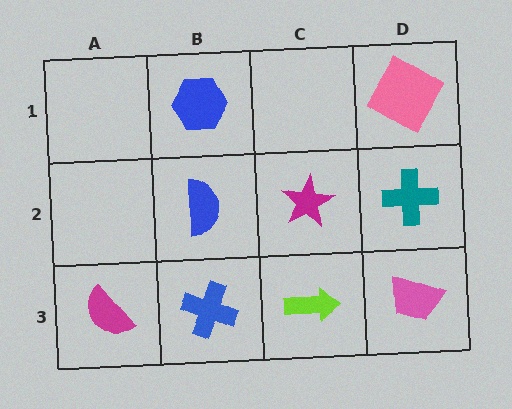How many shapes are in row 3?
4 shapes.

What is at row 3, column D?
A pink trapezoid.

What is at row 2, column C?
A magenta star.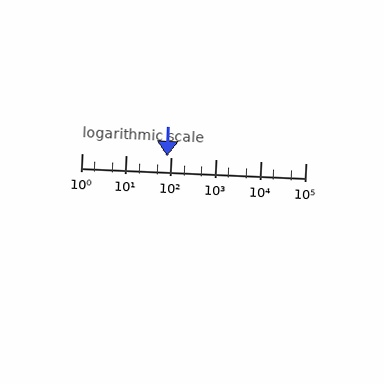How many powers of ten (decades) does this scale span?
The scale spans 5 decades, from 1 to 100000.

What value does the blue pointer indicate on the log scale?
The pointer indicates approximately 82.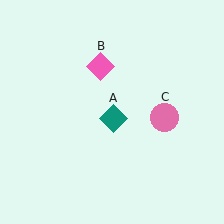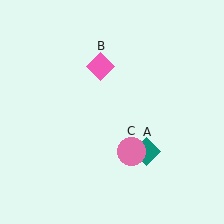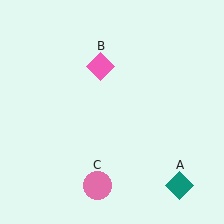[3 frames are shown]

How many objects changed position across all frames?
2 objects changed position: teal diamond (object A), pink circle (object C).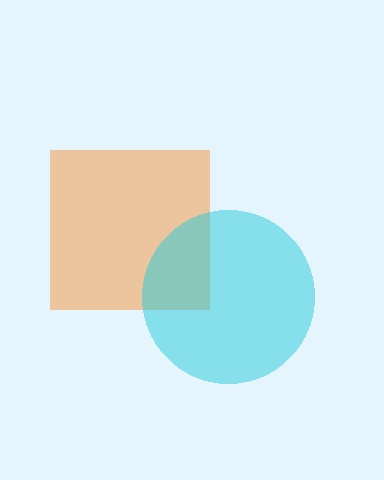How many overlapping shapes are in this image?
There are 2 overlapping shapes in the image.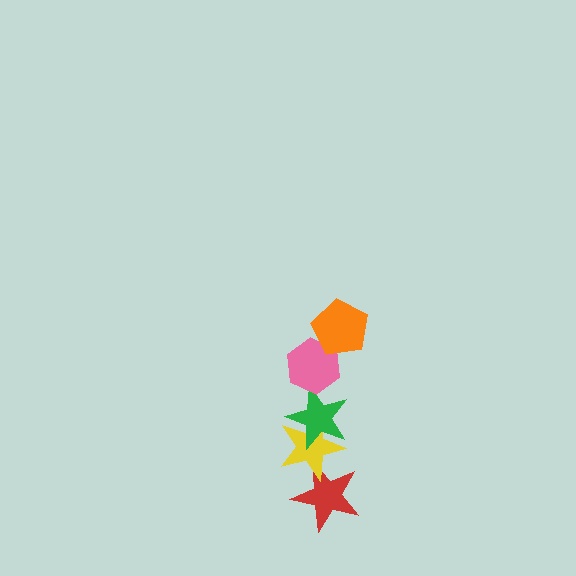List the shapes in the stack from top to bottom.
From top to bottom: the orange pentagon, the pink hexagon, the green star, the yellow star, the red star.